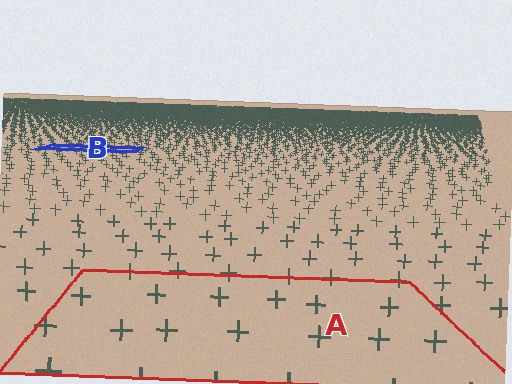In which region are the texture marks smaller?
The texture marks are smaller in region B, because it is farther away.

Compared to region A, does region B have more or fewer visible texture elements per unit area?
Region B has more texture elements per unit area — they are packed more densely because it is farther away.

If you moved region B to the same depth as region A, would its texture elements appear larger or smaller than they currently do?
They would appear larger. At a closer depth, the same texture elements are projected at a bigger on-screen size.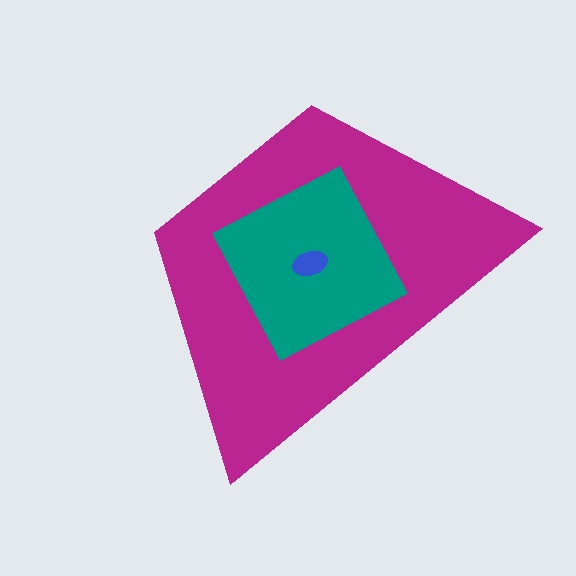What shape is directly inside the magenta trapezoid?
The teal square.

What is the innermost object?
The blue ellipse.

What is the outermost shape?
The magenta trapezoid.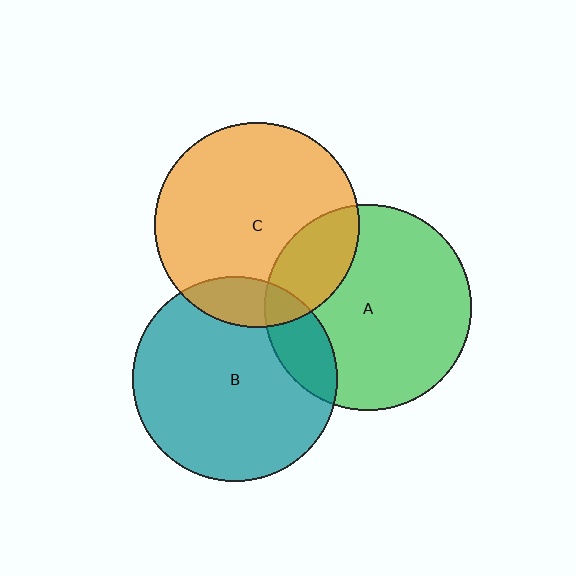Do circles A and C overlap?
Yes.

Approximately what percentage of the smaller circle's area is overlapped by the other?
Approximately 20%.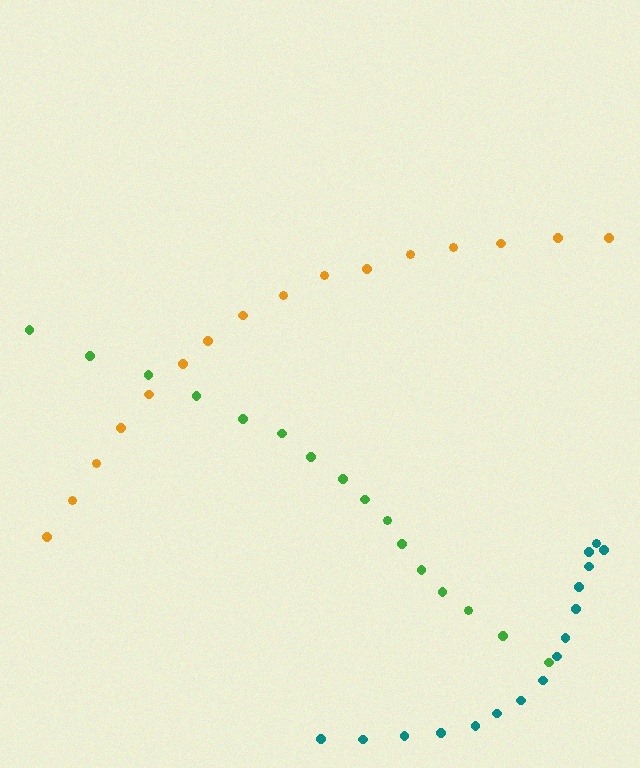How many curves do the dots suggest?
There are 3 distinct paths.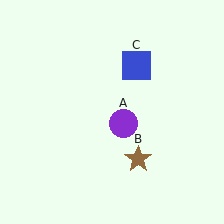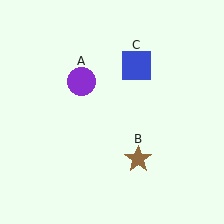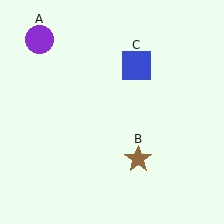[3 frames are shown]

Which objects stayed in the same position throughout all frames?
Brown star (object B) and blue square (object C) remained stationary.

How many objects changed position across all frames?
1 object changed position: purple circle (object A).